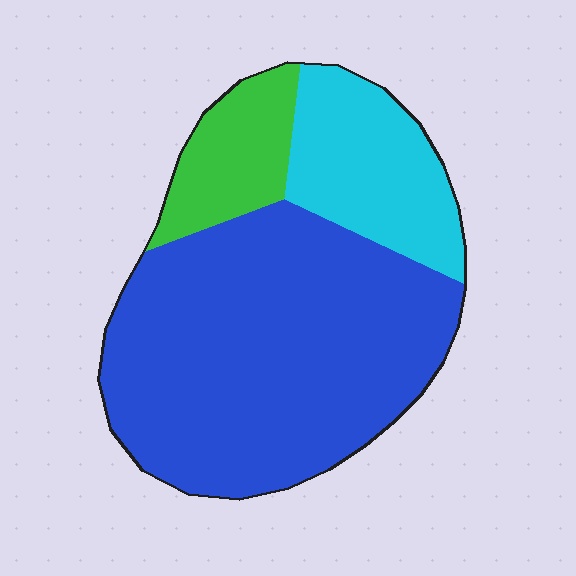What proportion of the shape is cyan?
Cyan takes up about one fifth (1/5) of the shape.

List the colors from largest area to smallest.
From largest to smallest: blue, cyan, green.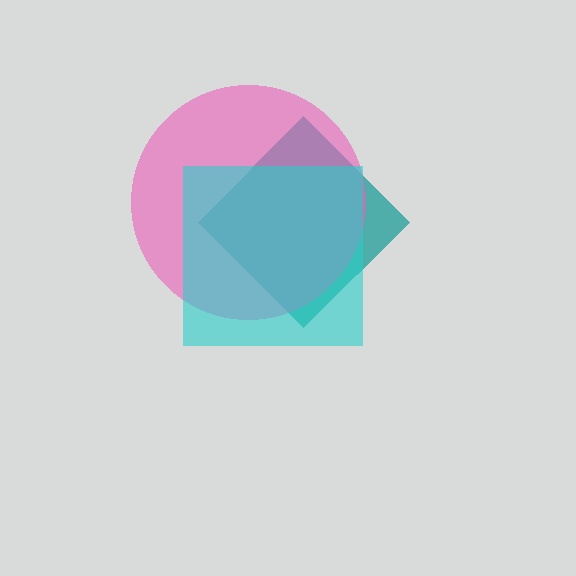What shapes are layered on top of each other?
The layered shapes are: a teal diamond, a pink circle, a cyan square.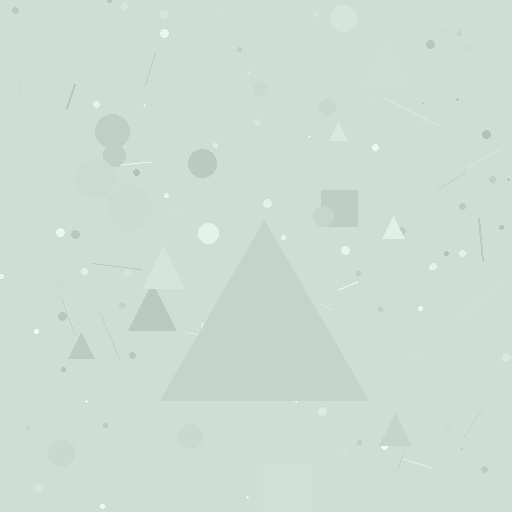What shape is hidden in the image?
A triangle is hidden in the image.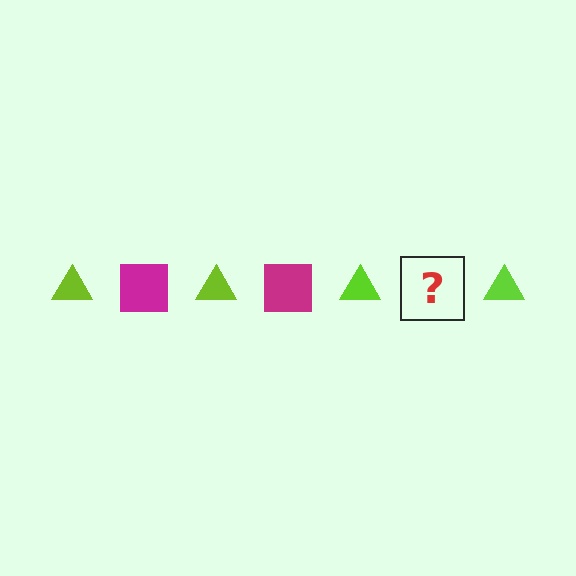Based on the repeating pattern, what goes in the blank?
The blank should be a magenta square.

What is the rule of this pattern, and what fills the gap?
The rule is that the pattern alternates between lime triangle and magenta square. The gap should be filled with a magenta square.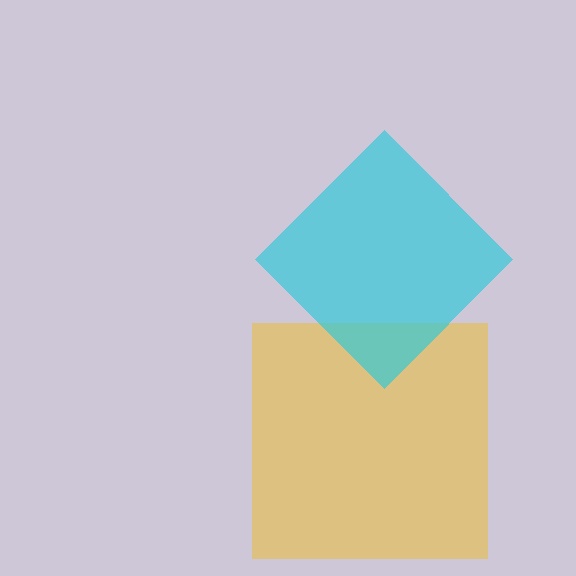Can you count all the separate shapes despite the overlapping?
Yes, there are 2 separate shapes.